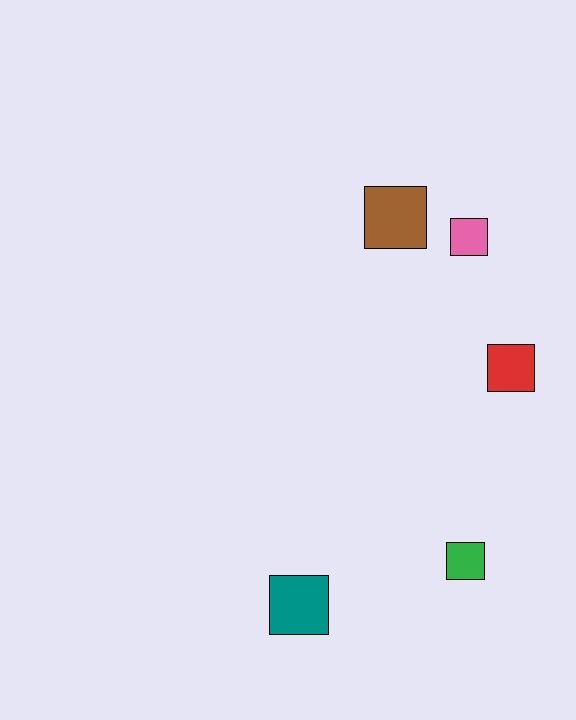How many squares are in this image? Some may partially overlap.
There are 5 squares.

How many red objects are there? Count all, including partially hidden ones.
There is 1 red object.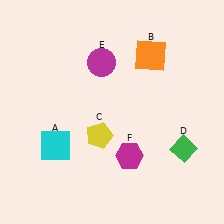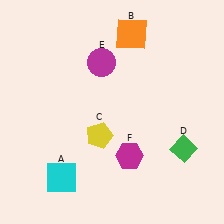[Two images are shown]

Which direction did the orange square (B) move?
The orange square (B) moved up.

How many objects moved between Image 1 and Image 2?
2 objects moved between the two images.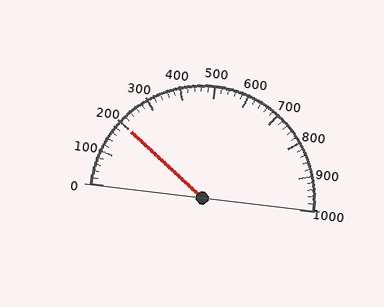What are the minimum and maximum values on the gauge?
The gauge ranges from 0 to 1000.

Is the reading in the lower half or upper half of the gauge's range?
The reading is in the lower half of the range (0 to 1000).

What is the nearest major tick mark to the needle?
The nearest major tick mark is 200.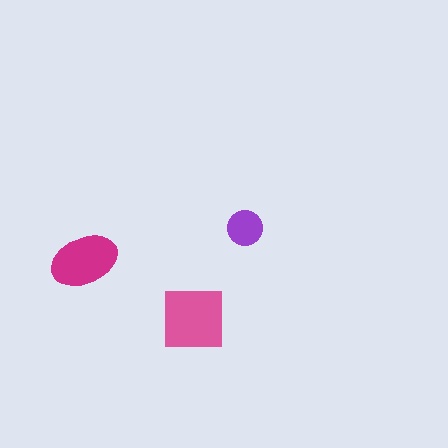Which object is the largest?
The pink square.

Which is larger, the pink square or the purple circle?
The pink square.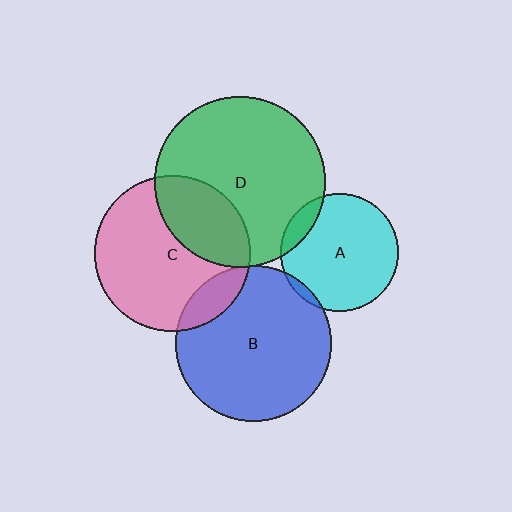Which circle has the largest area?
Circle D (green).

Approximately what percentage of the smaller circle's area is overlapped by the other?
Approximately 5%.